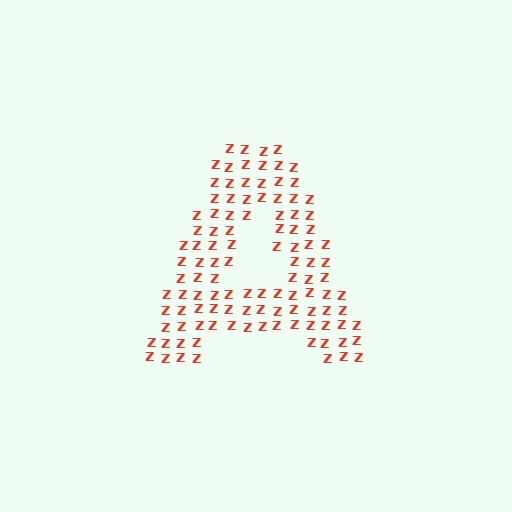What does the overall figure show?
The overall figure shows the letter A.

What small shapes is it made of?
It is made of small letter Z's.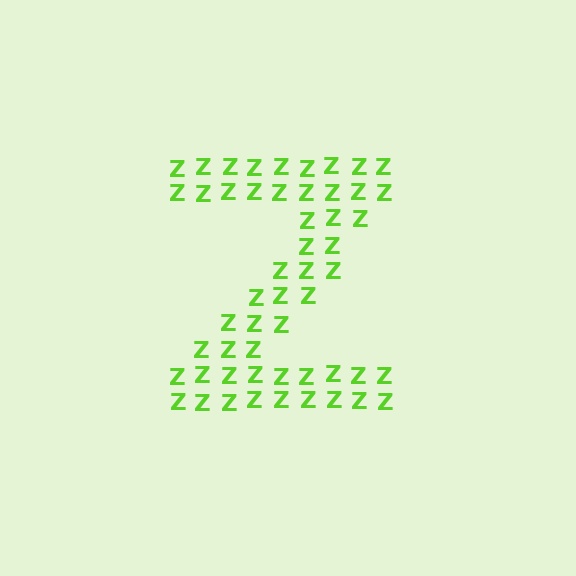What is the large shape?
The large shape is the letter Z.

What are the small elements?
The small elements are letter Z's.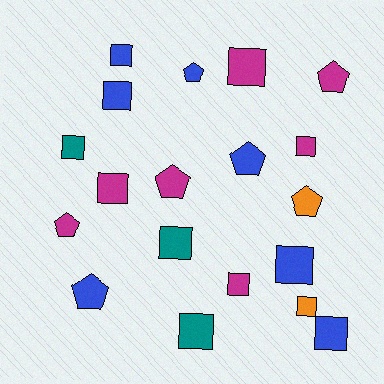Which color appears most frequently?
Blue, with 7 objects.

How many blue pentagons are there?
There are 3 blue pentagons.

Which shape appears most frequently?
Square, with 12 objects.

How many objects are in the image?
There are 19 objects.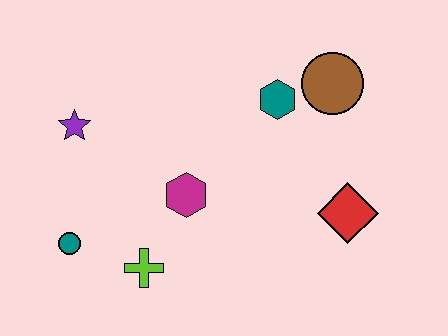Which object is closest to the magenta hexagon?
The lime cross is closest to the magenta hexagon.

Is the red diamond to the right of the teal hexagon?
Yes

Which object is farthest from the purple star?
The red diamond is farthest from the purple star.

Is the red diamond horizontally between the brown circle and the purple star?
No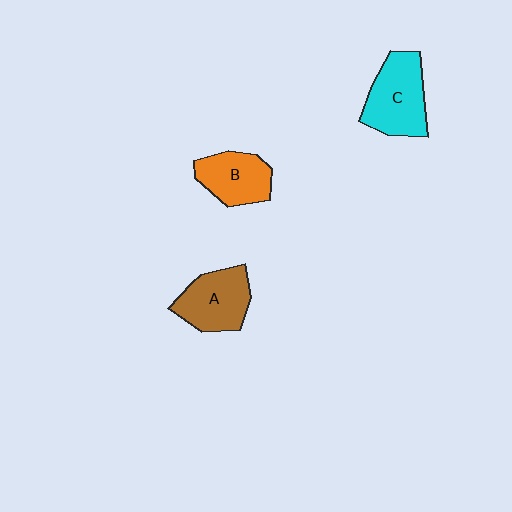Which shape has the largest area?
Shape C (cyan).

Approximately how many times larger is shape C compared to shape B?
Approximately 1.3 times.